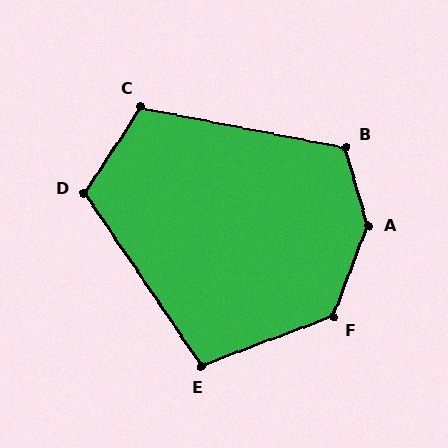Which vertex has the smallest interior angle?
E, at approximately 104 degrees.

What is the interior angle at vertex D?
Approximately 112 degrees (obtuse).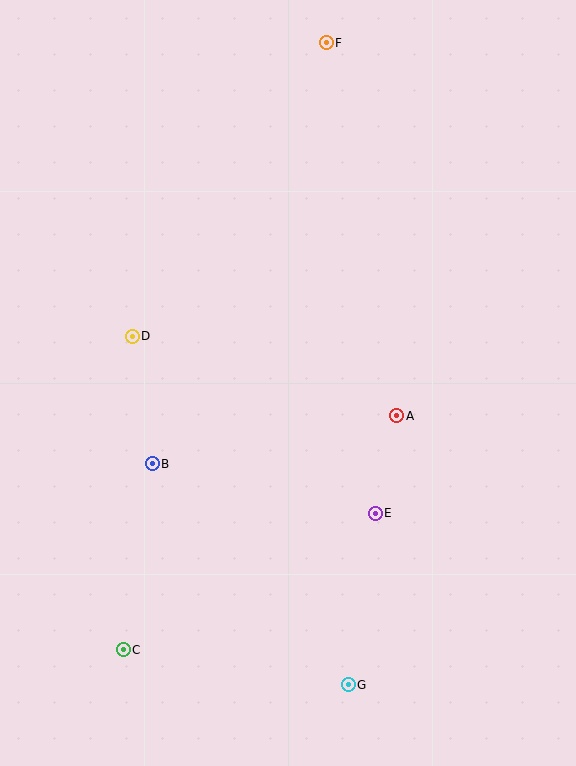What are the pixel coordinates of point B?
Point B is at (152, 464).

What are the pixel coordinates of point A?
Point A is at (397, 416).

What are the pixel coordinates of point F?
Point F is at (326, 43).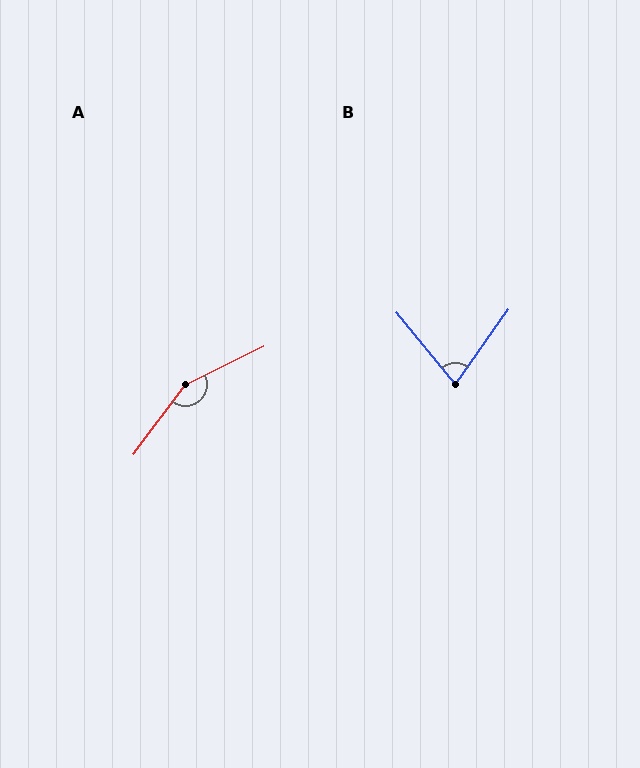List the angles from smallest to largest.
B (75°), A (153°).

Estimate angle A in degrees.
Approximately 153 degrees.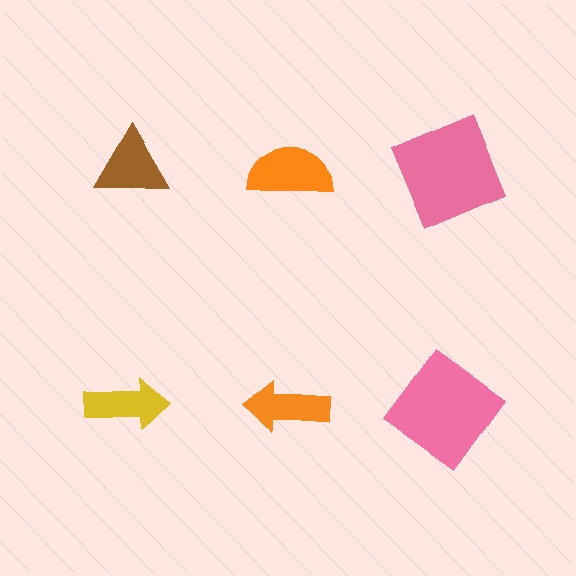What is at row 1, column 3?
A pink square.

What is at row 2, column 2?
An orange arrow.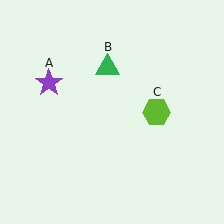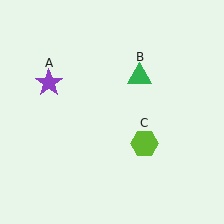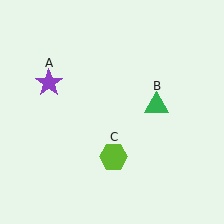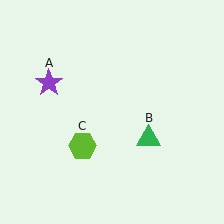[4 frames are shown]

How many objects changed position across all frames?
2 objects changed position: green triangle (object B), lime hexagon (object C).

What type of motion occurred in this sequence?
The green triangle (object B), lime hexagon (object C) rotated clockwise around the center of the scene.